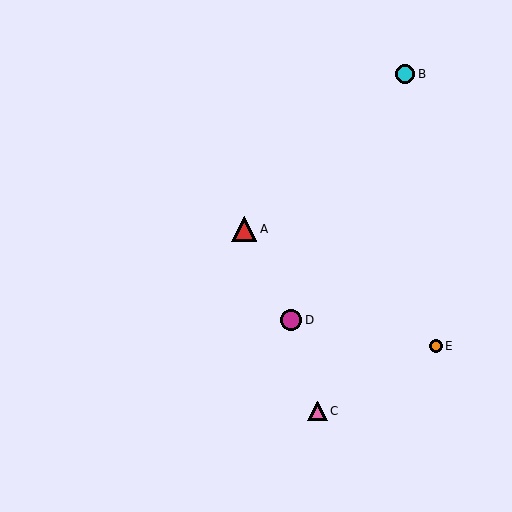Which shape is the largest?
The red triangle (labeled A) is the largest.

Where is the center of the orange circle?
The center of the orange circle is at (436, 346).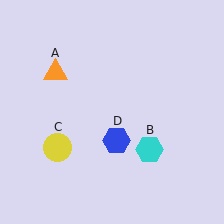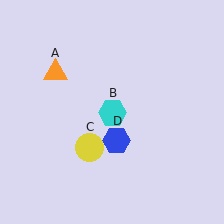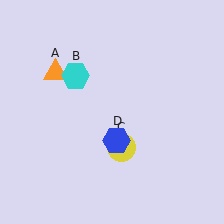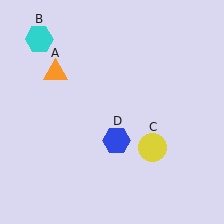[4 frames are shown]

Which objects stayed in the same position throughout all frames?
Orange triangle (object A) and blue hexagon (object D) remained stationary.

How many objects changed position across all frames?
2 objects changed position: cyan hexagon (object B), yellow circle (object C).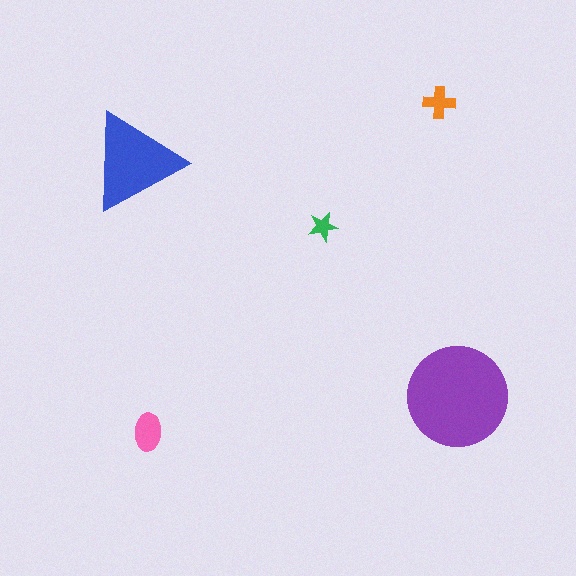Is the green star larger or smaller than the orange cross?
Smaller.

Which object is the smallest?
The green star.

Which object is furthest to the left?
The blue triangle is leftmost.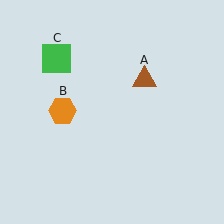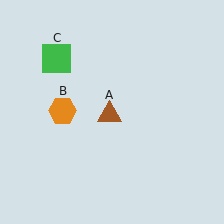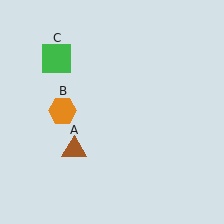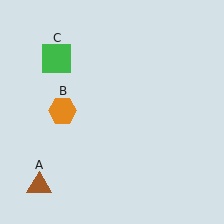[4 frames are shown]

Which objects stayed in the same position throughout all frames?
Orange hexagon (object B) and green square (object C) remained stationary.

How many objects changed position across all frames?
1 object changed position: brown triangle (object A).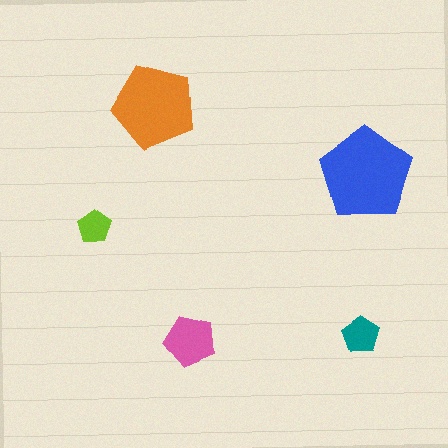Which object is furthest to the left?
The lime pentagon is leftmost.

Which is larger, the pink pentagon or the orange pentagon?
The orange one.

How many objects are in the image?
There are 5 objects in the image.